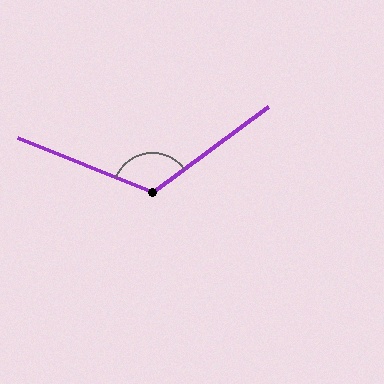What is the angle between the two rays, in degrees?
Approximately 121 degrees.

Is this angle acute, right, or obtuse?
It is obtuse.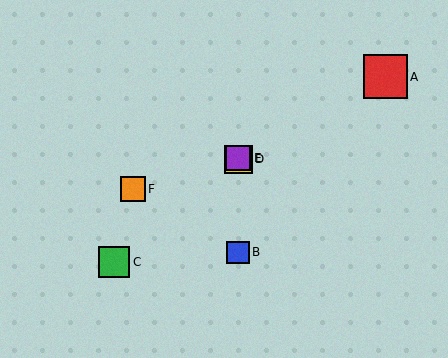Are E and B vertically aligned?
Yes, both are at x≈238.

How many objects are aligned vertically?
3 objects (B, D, E) are aligned vertically.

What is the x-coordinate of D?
Object D is at x≈238.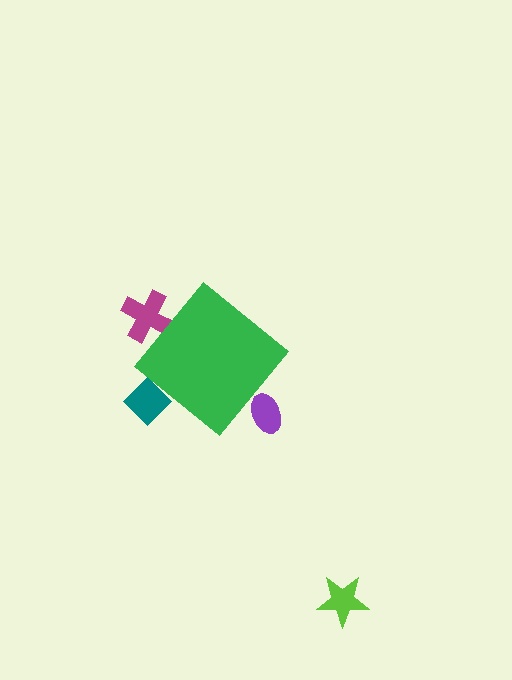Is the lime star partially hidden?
No, the lime star is fully visible.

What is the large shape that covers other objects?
A green diamond.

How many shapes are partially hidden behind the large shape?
3 shapes are partially hidden.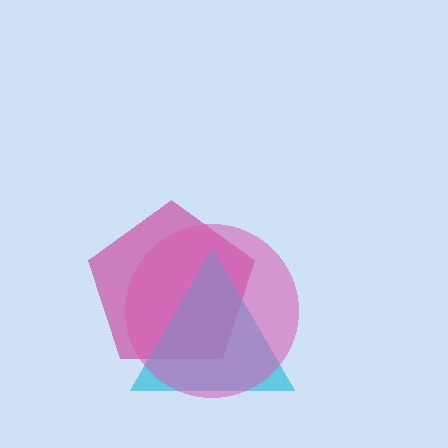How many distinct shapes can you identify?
There are 3 distinct shapes: a magenta pentagon, a cyan triangle, a pink circle.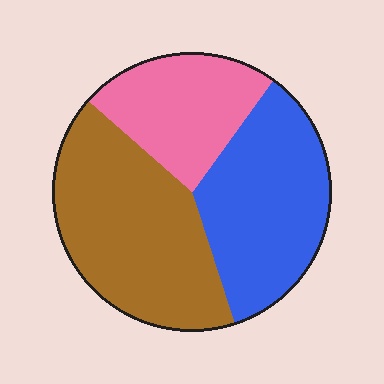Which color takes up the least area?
Pink, at roughly 25%.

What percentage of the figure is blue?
Blue covers about 35% of the figure.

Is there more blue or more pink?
Blue.